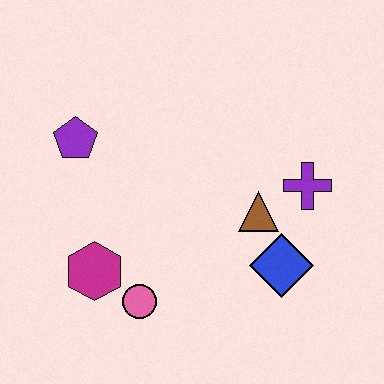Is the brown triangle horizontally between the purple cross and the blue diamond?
No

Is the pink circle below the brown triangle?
Yes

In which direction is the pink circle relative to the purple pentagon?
The pink circle is below the purple pentagon.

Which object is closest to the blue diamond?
The brown triangle is closest to the blue diamond.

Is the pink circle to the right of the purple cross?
No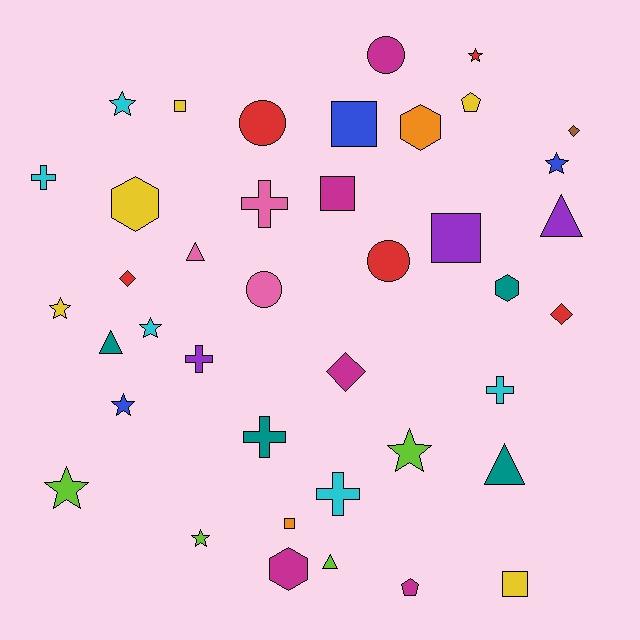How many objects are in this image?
There are 40 objects.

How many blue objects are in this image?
There are 3 blue objects.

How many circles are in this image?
There are 4 circles.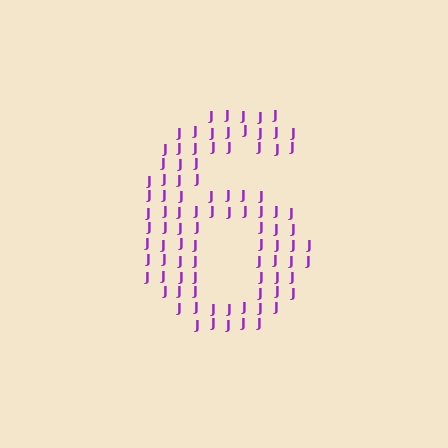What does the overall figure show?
The overall figure shows the digit 6.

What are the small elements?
The small elements are letter J's.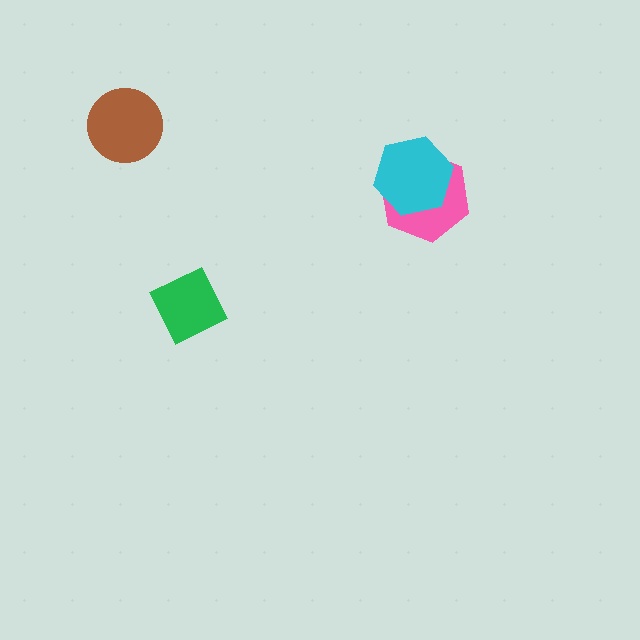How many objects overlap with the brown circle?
0 objects overlap with the brown circle.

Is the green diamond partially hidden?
No, no other shape covers it.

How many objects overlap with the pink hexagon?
1 object overlaps with the pink hexagon.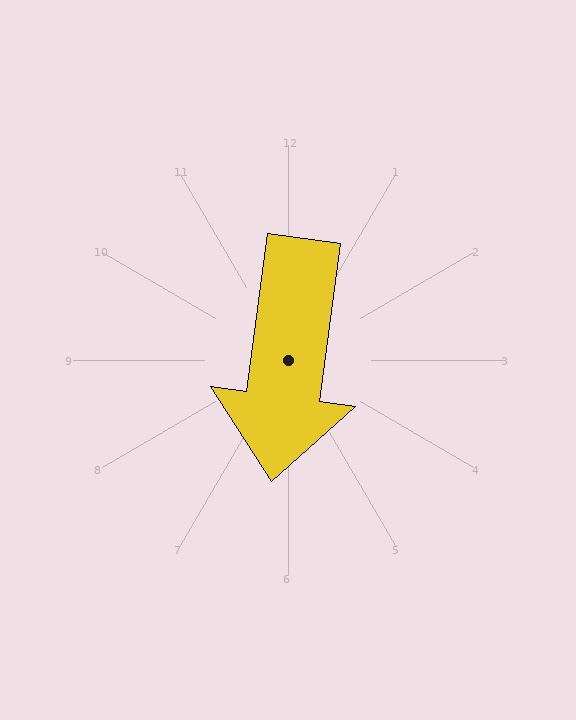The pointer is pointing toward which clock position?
Roughly 6 o'clock.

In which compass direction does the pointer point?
South.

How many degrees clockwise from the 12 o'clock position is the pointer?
Approximately 188 degrees.